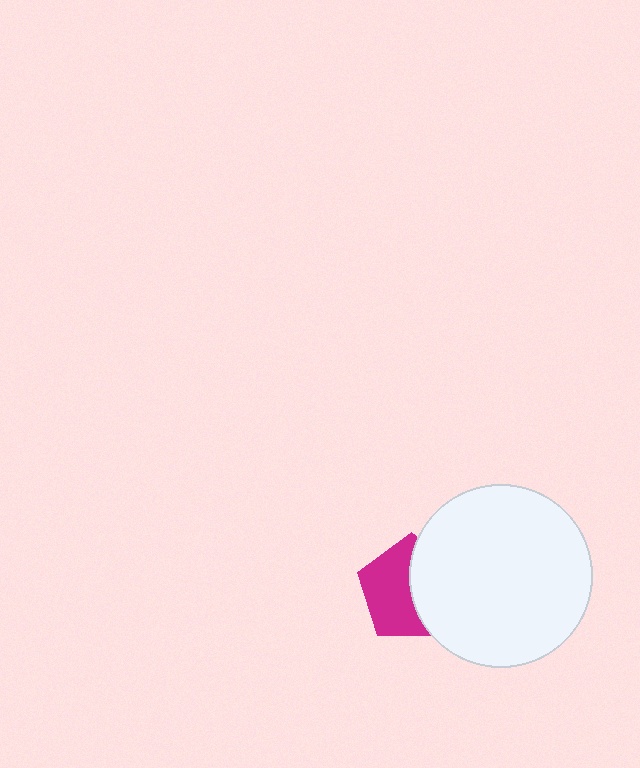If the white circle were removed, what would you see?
You would see the complete magenta pentagon.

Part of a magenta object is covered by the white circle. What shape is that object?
It is a pentagon.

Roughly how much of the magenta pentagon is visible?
About half of it is visible (roughly 54%).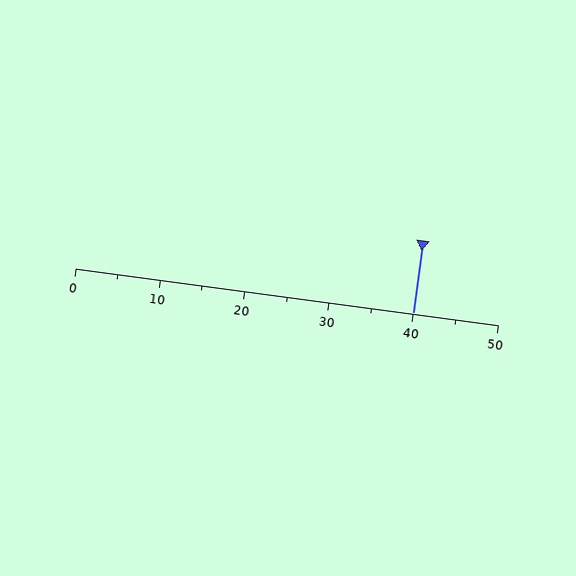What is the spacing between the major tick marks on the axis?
The major ticks are spaced 10 apart.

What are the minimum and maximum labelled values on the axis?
The axis runs from 0 to 50.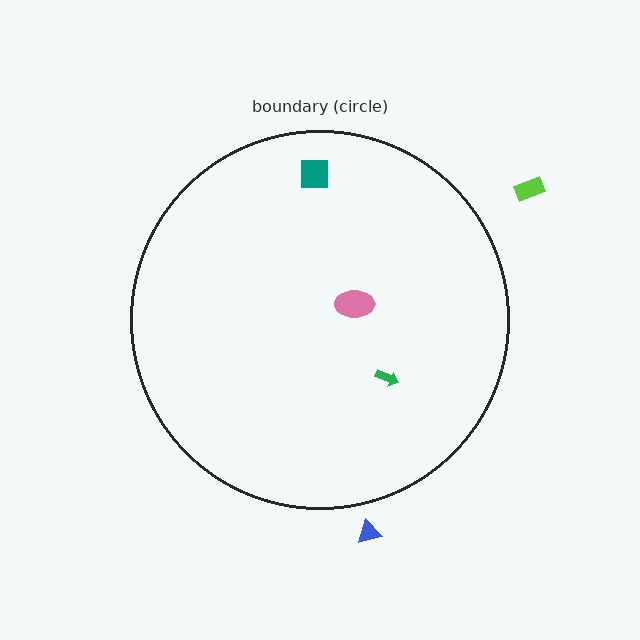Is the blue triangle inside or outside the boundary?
Outside.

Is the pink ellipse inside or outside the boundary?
Inside.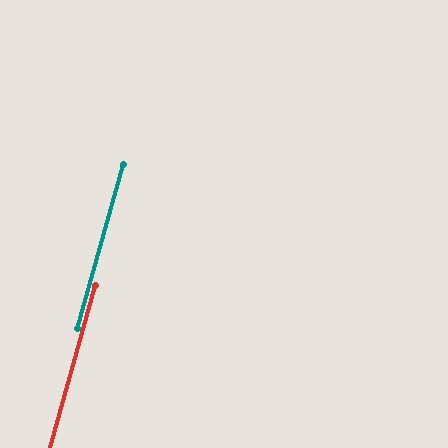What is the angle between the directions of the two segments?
Approximately 0 degrees.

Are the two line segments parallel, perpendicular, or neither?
Parallel — their directions differ by only 0.5°.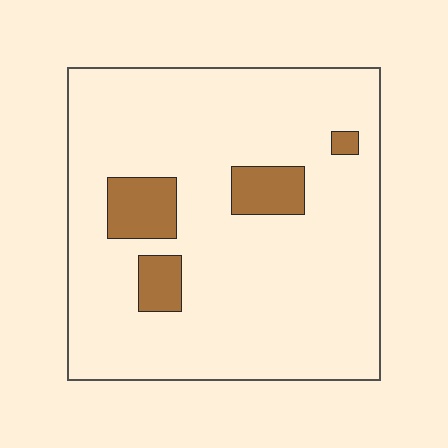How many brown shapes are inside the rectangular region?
4.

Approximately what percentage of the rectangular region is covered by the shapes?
Approximately 10%.